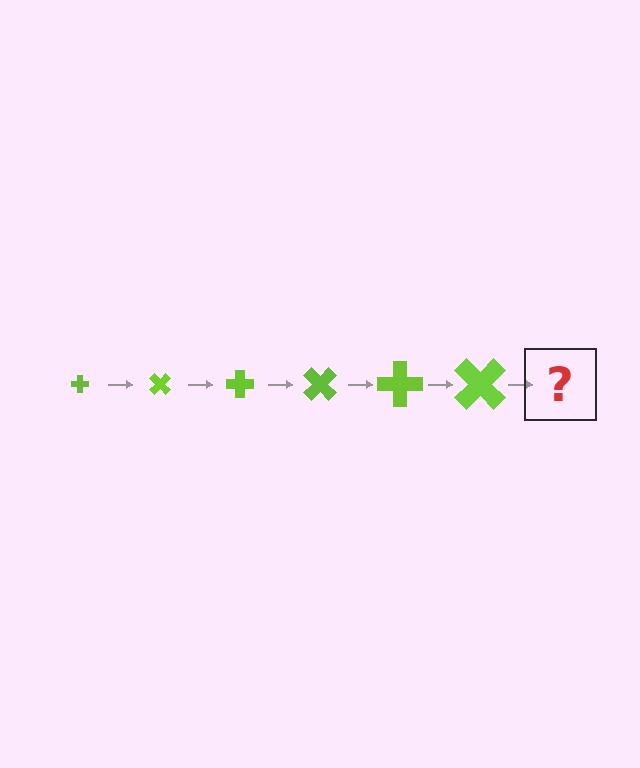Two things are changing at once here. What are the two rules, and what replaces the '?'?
The two rules are that the cross grows larger each step and it rotates 45 degrees each step. The '?' should be a cross, larger than the previous one and rotated 270 degrees from the start.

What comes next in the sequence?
The next element should be a cross, larger than the previous one and rotated 270 degrees from the start.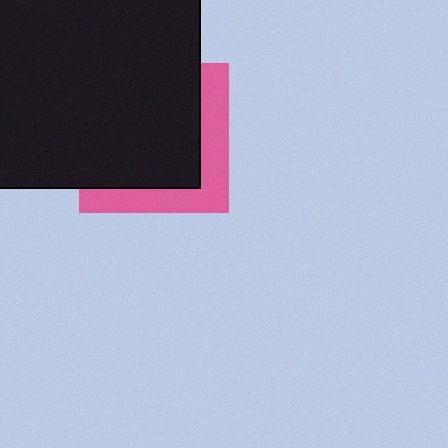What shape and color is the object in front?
The object in front is a black square.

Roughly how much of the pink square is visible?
A small part of it is visible (roughly 32%).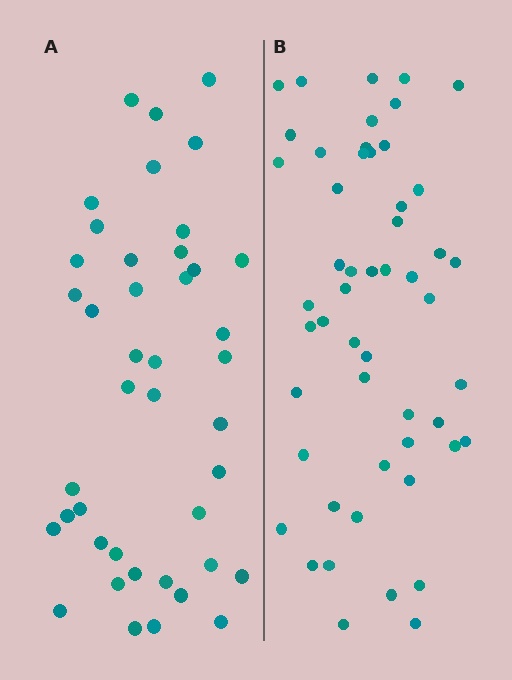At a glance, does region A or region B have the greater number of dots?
Region B (the right region) has more dots.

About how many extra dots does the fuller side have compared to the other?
Region B has roughly 10 or so more dots than region A.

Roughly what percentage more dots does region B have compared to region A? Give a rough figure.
About 25% more.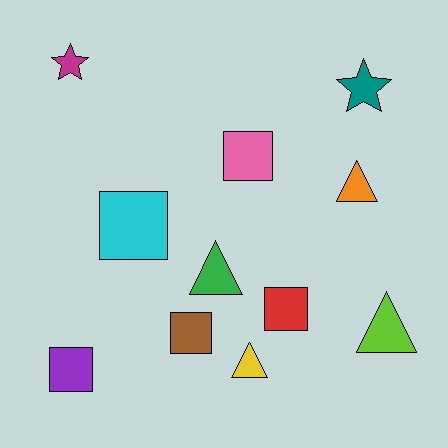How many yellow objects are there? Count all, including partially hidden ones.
There is 1 yellow object.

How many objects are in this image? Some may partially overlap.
There are 11 objects.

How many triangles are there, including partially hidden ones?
There are 4 triangles.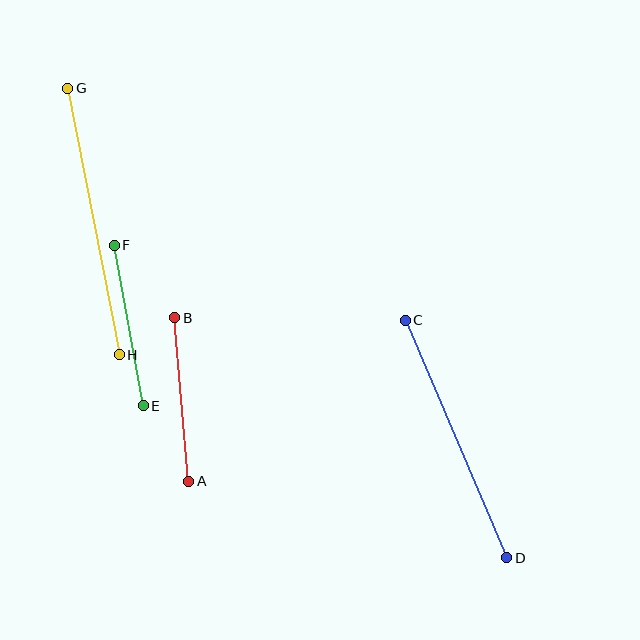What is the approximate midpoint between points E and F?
The midpoint is at approximately (129, 326) pixels.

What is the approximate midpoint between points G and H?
The midpoint is at approximately (94, 222) pixels.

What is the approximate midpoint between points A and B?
The midpoint is at approximately (182, 399) pixels.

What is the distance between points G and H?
The distance is approximately 271 pixels.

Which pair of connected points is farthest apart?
Points G and H are farthest apart.